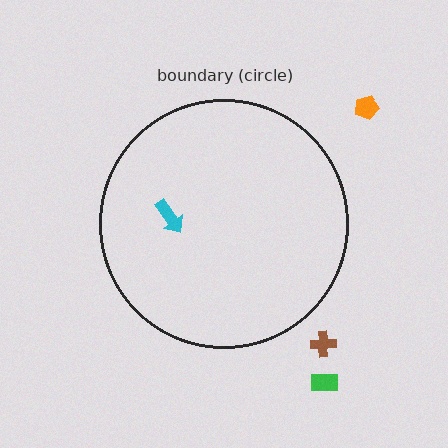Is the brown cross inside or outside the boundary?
Outside.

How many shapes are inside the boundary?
1 inside, 3 outside.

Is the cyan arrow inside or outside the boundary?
Inside.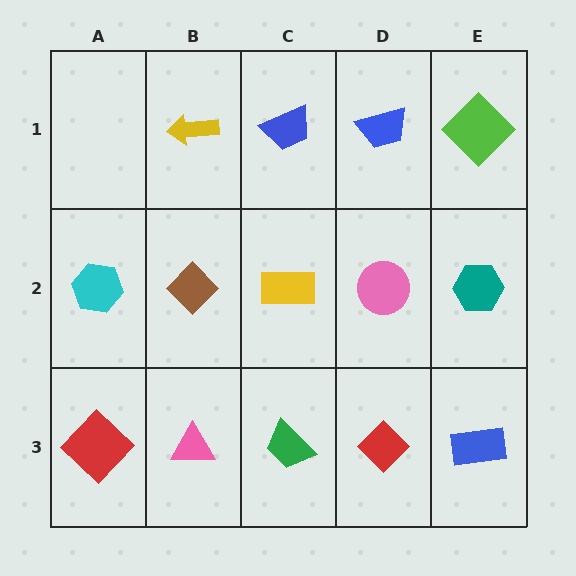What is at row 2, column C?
A yellow rectangle.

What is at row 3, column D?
A red diamond.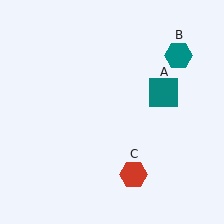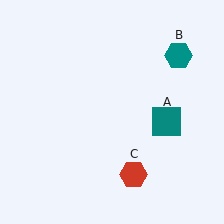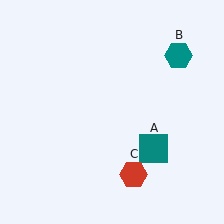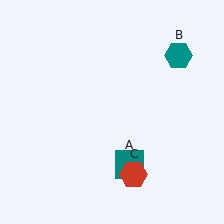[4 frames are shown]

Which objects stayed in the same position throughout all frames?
Teal hexagon (object B) and red hexagon (object C) remained stationary.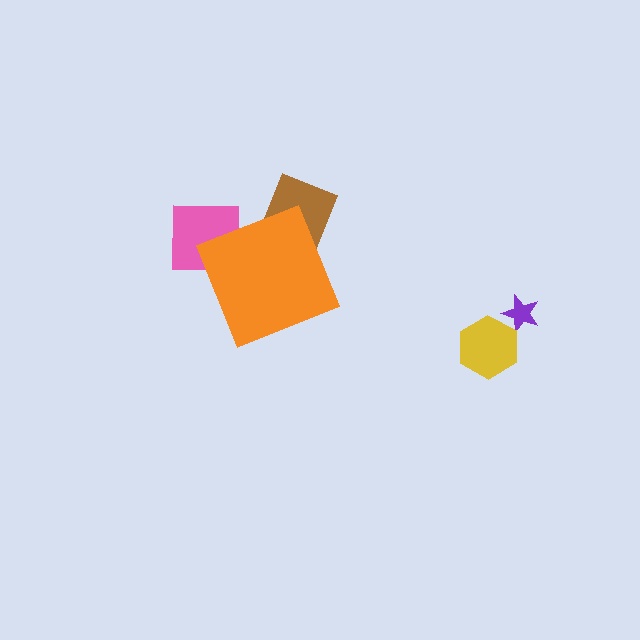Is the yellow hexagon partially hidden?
No, the yellow hexagon is fully visible.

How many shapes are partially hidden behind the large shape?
2 shapes are partially hidden.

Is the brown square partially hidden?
Yes, the brown square is partially hidden behind the orange diamond.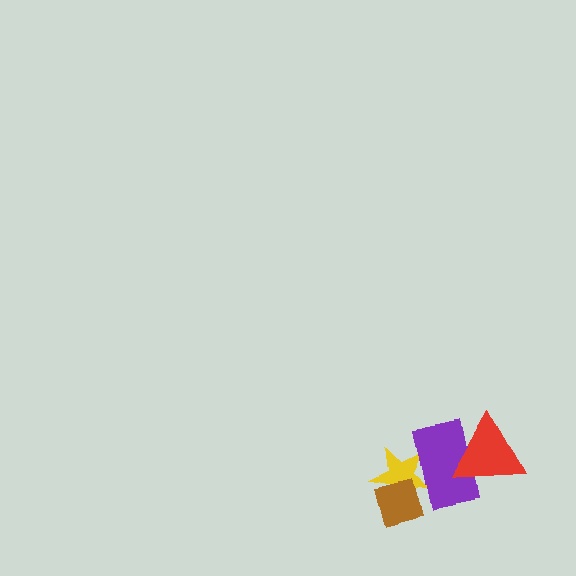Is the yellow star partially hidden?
Yes, it is partially covered by another shape.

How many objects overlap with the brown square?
2 objects overlap with the brown square.